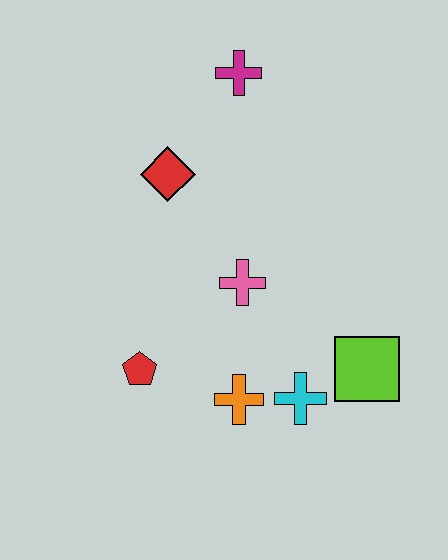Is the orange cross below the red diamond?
Yes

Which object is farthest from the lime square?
The magenta cross is farthest from the lime square.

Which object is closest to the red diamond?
The magenta cross is closest to the red diamond.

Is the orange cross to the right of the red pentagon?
Yes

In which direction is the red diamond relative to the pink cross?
The red diamond is above the pink cross.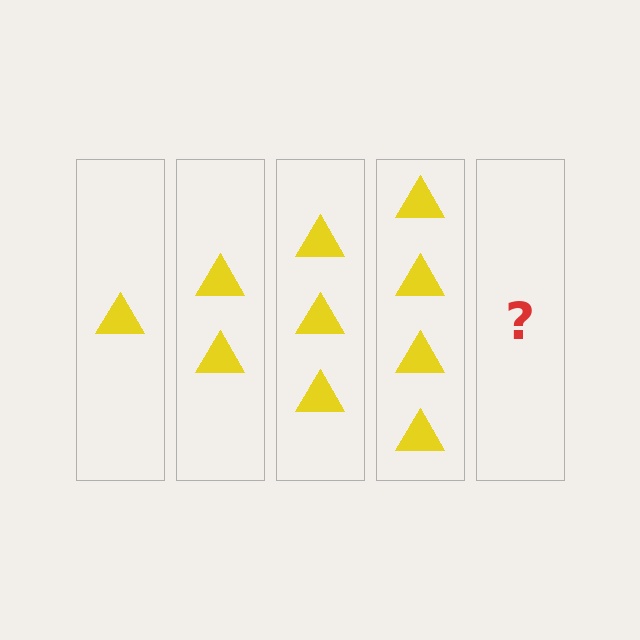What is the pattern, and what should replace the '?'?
The pattern is that each step adds one more triangle. The '?' should be 5 triangles.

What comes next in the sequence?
The next element should be 5 triangles.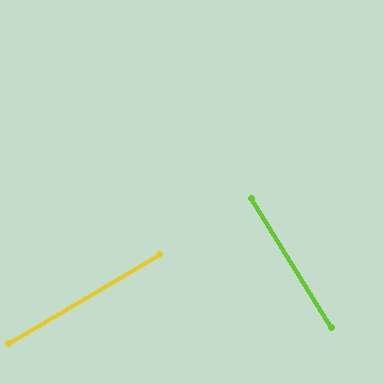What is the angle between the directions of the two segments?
Approximately 89 degrees.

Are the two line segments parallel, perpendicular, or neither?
Perpendicular — they meet at approximately 89°.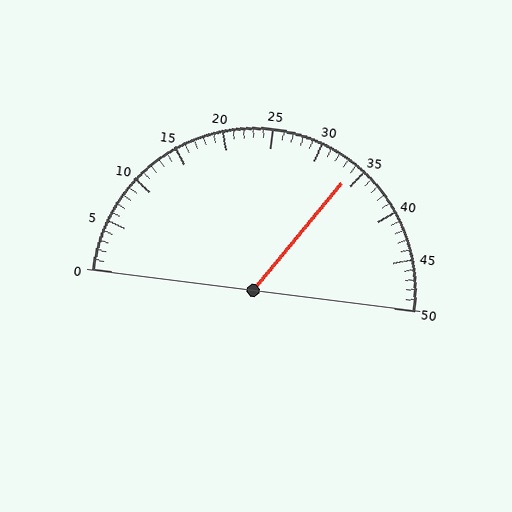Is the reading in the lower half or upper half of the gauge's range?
The reading is in the upper half of the range (0 to 50).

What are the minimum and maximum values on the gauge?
The gauge ranges from 0 to 50.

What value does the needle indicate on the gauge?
The needle indicates approximately 34.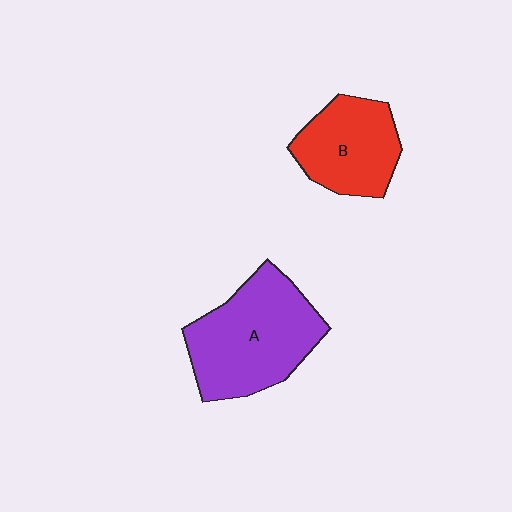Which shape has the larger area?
Shape A (purple).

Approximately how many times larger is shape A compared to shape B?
Approximately 1.5 times.